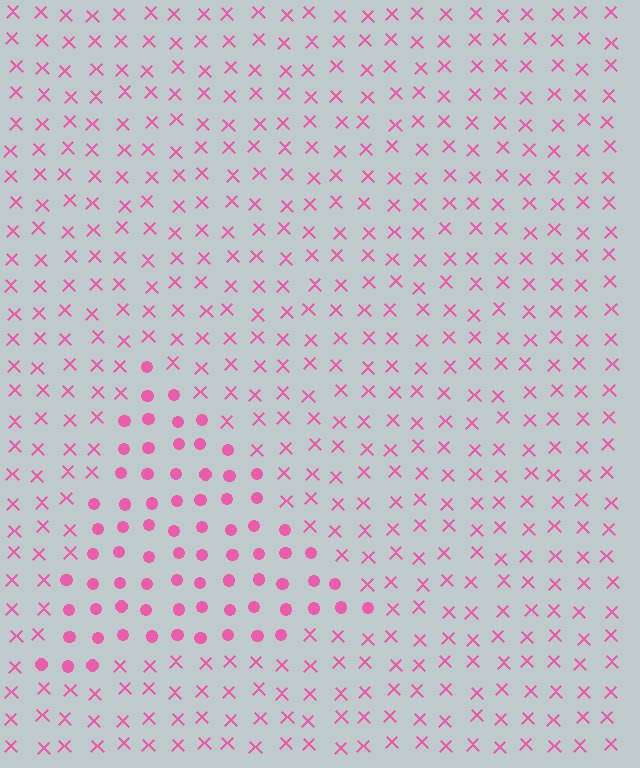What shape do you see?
I see a triangle.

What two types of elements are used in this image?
The image uses circles inside the triangle region and X marks outside it.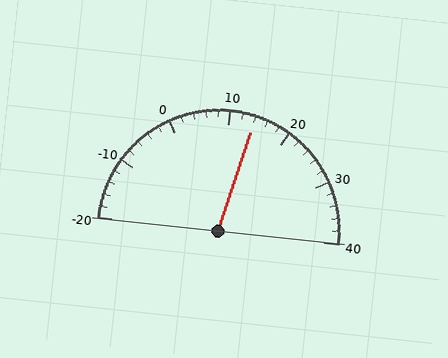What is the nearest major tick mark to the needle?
The nearest major tick mark is 10.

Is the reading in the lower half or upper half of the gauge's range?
The reading is in the upper half of the range (-20 to 40).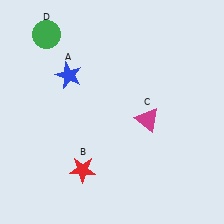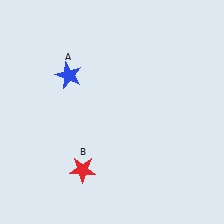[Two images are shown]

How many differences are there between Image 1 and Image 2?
There are 2 differences between the two images.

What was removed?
The green circle (D), the magenta triangle (C) were removed in Image 2.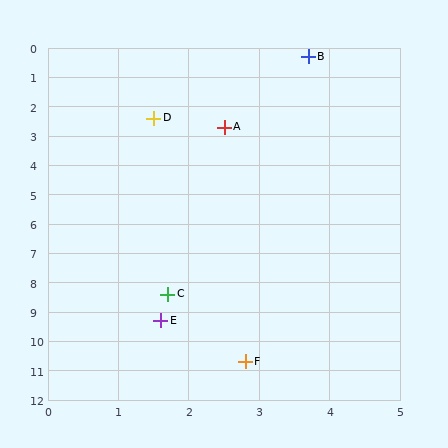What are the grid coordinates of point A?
Point A is at approximately (2.5, 2.7).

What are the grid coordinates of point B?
Point B is at approximately (3.7, 0.3).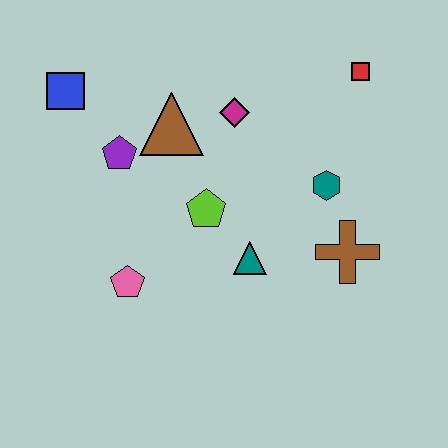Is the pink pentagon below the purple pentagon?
Yes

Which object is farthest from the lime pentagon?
The red square is farthest from the lime pentagon.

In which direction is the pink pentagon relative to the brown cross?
The pink pentagon is to the left of the brown cross.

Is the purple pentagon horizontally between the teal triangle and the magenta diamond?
No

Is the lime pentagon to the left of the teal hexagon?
Yes